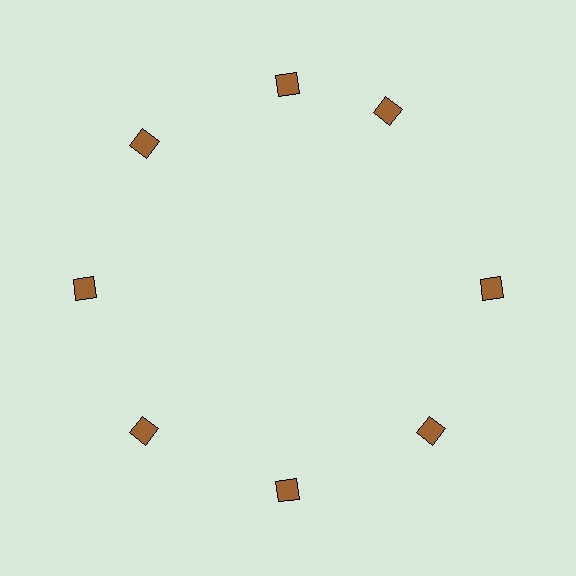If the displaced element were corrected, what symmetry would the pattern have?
It would have 8-fold rotational symmetry — the pattern would map onto itself every 45 degrees.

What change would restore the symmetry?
The symmetry would be restored by rotating it back into even spacing with its neighbors so that all 8 diamonds sit at equal angles and equal distance from the center.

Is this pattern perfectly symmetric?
No. The 8 brown diamonds are arranged in a ring, but one element near the 2 o'clock position is rotated out of alignment along the ring, breaking the 8-fold rotational symmetry.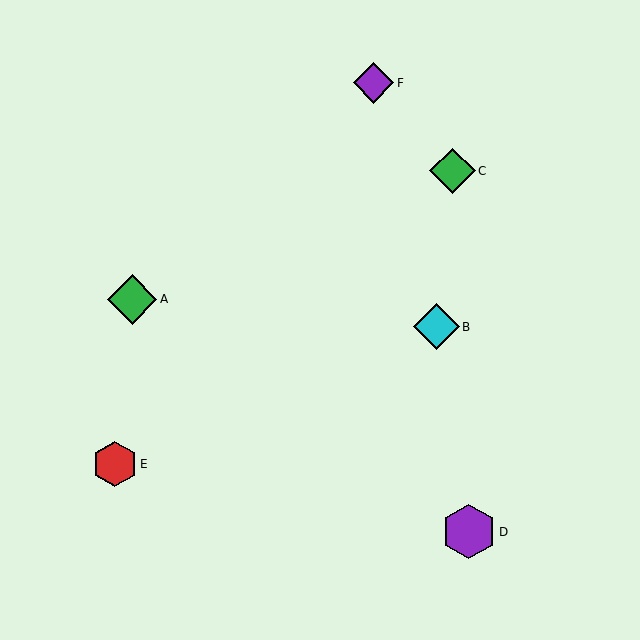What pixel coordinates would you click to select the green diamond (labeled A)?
Click at (132, 299) to select the green diamond A.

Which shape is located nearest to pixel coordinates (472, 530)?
The purple hexagon (labeled D) at (469, 532) is nearest to that location.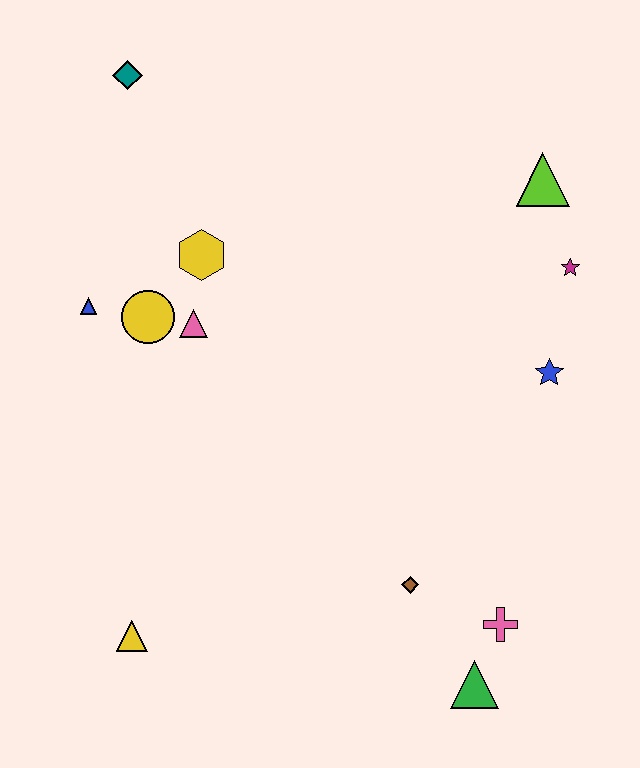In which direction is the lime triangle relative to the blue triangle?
The lime triangle is to the right of the blue triangle.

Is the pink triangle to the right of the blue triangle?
Yes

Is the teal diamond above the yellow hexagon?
Yes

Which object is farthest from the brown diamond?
The teal diamond is farthest from the brown diamond.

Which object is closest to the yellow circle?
The pink triangle is closest to the yellow circle.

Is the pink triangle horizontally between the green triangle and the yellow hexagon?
No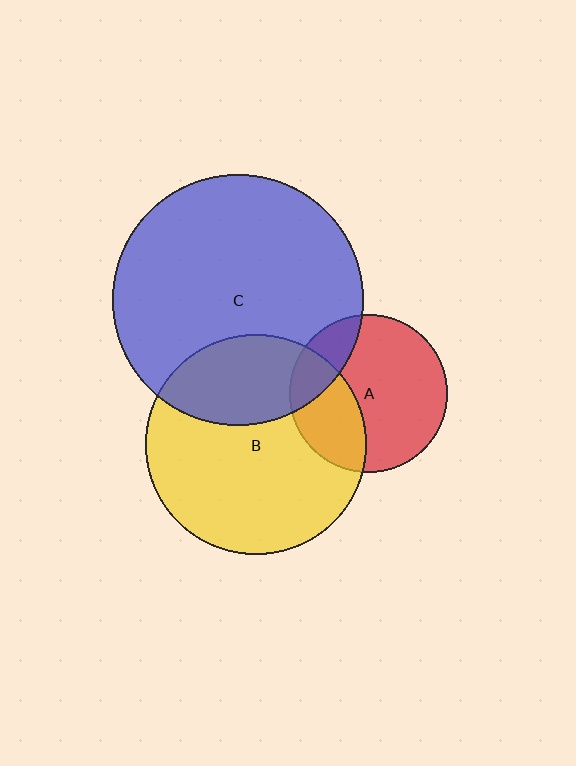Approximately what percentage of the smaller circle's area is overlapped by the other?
Approximately 20%.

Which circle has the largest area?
Circle C (blue).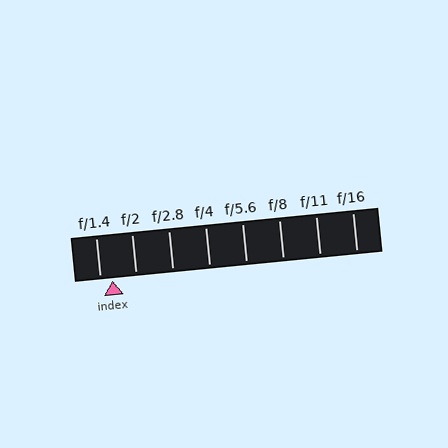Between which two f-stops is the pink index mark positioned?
The index mark is between f/1.4 and f/2.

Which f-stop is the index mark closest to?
The index mark is closest to f/1.4.